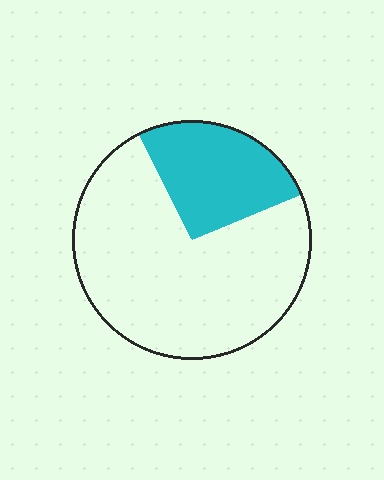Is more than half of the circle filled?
No.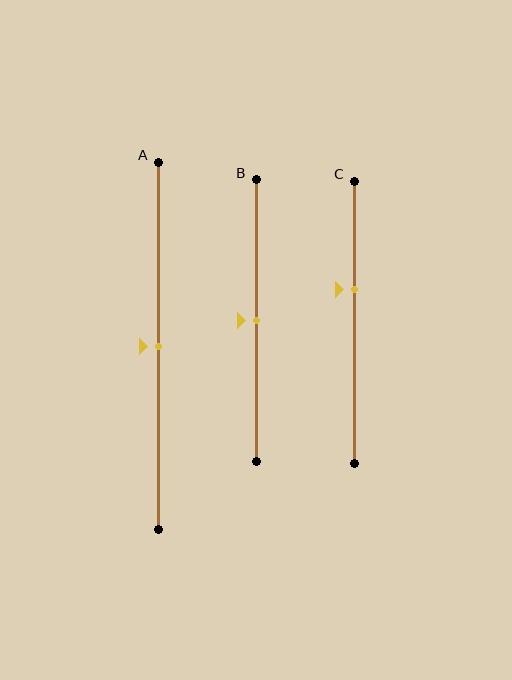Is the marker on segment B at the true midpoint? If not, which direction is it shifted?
Yes, the marker on segment B is at the true midpoint.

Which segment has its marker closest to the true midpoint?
Segment A has its marker closest to the true midpoint.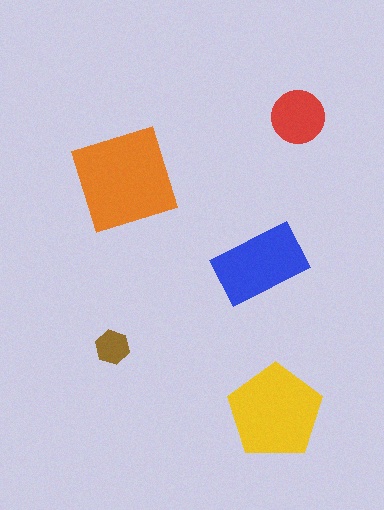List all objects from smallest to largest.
The brown hexagon, the red circle, the blue rectangle, the yellow pentagon, the orange diamond.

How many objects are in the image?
There are 5 objects in the image.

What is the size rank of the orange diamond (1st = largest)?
1st.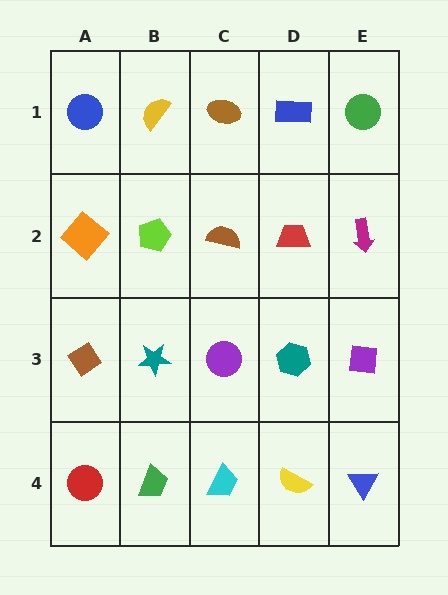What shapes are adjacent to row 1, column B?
A lime pentagon (row 2, column B), a blue circle (row 1, column A), a brown ellipse (row 1, column C).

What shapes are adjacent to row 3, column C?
A brown semicircle (row 2, column C), a cyan trapezoid (row 4, column C), a teal star (row 3, column B), a teal hexagon (row 3, column D).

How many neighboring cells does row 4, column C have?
3.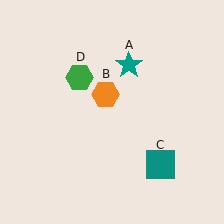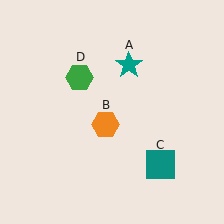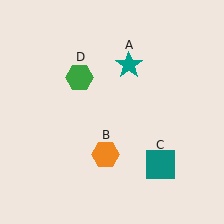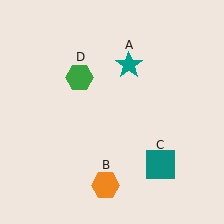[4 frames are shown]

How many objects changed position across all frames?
1 object changed position: orange hexagon (object B).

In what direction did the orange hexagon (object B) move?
The orange hexagon (object B) moved down.